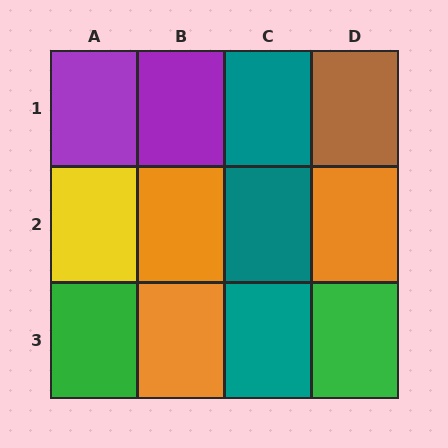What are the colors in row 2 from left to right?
Yellow, orange, teal, orange.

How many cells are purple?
2 cells are purple.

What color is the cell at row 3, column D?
Green.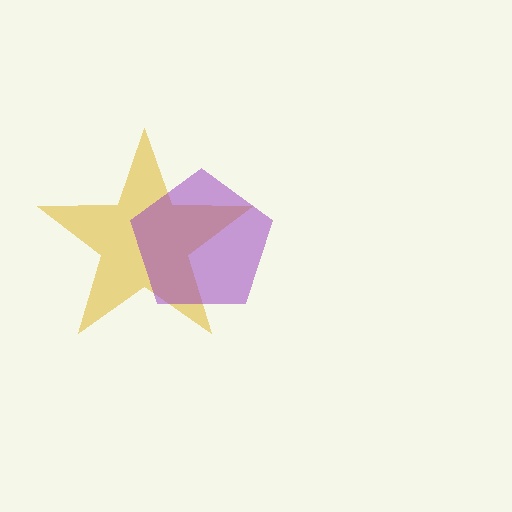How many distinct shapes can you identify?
There are 2 distinct shapes: a yellow star, a purple pentagon.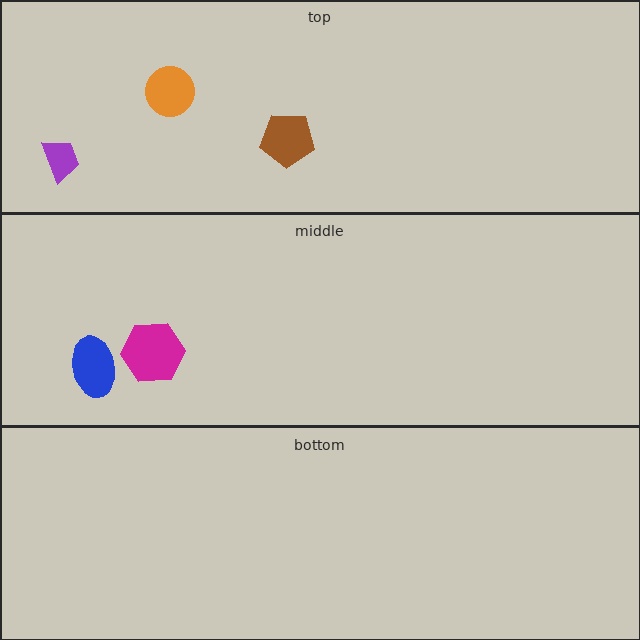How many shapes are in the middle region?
2.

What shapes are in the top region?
The brown pentagon, the orange circle, the purple trapezoid.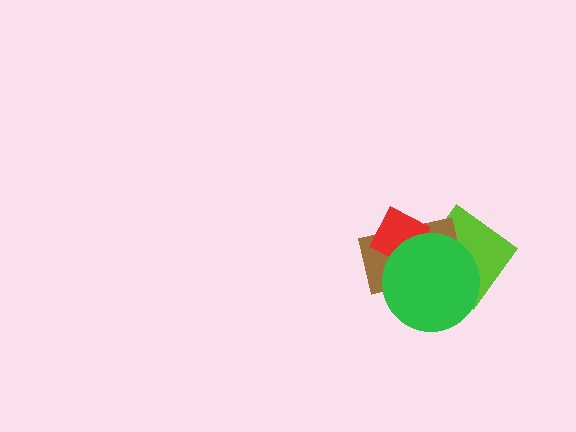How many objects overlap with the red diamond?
2 objects overlap with the red diamond.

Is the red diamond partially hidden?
Yes, it is partially covered by another shape.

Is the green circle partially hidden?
No, no other shape covers it.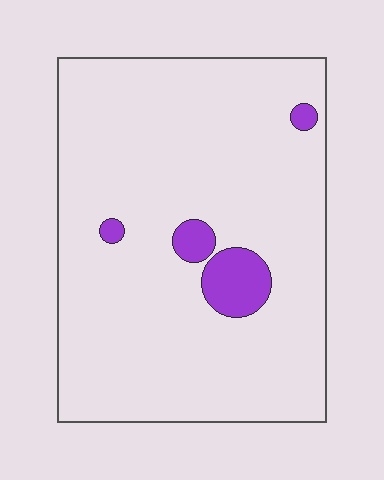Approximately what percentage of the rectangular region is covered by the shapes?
Approximately 5%.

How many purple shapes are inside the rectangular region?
4.